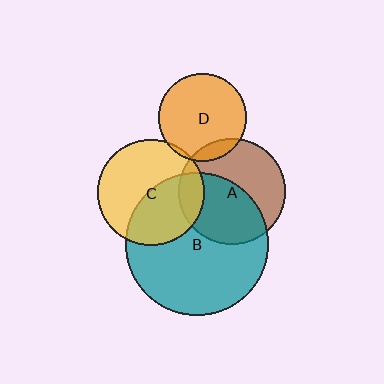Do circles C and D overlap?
Yes.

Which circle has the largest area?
Circle B (teal).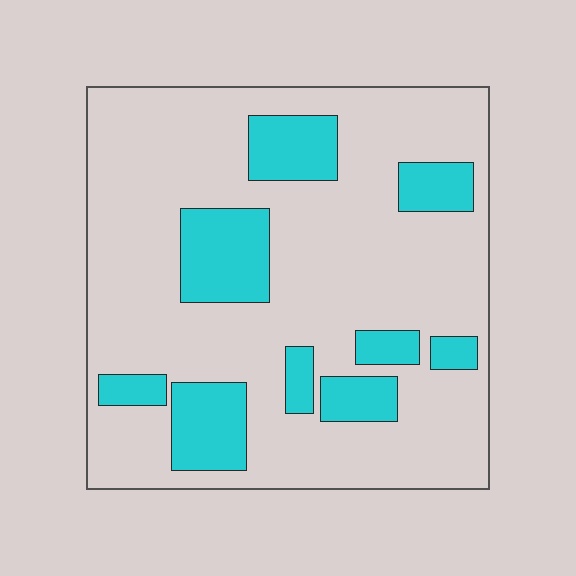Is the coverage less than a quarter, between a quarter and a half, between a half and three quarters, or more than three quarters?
Less than a quarter.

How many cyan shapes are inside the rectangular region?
9.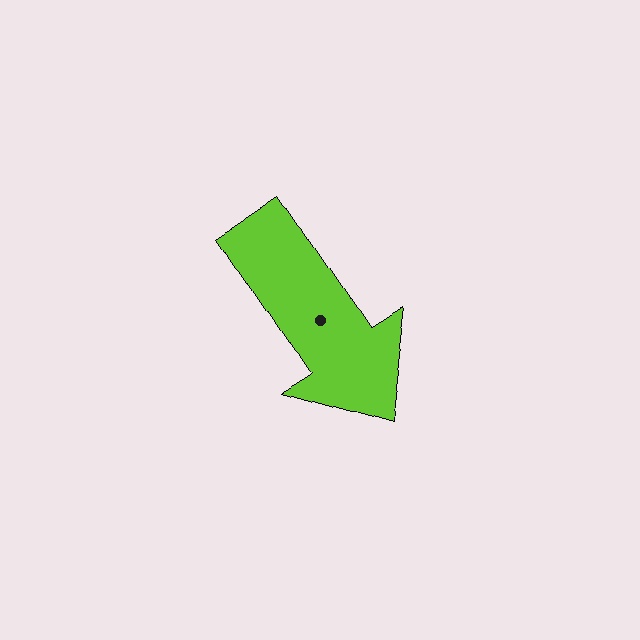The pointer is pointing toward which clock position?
Roughly 5 o'clock.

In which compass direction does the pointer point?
Southeast.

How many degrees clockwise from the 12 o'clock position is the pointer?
Approximately 147 degrees.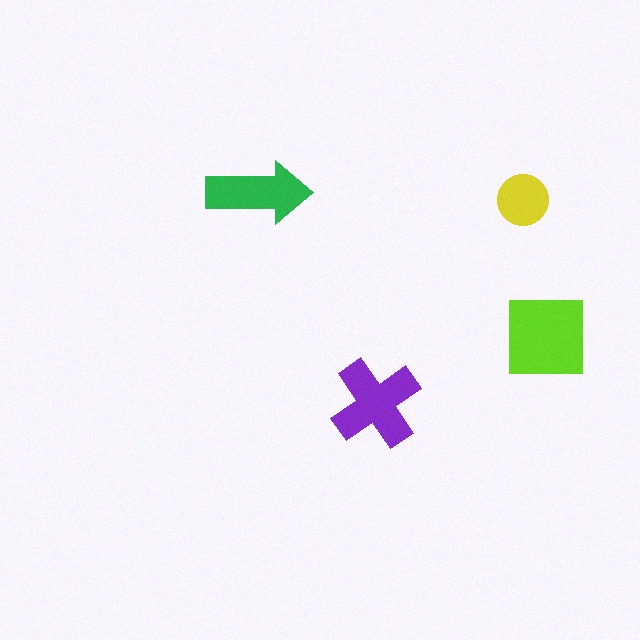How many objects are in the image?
There are 4 objects in the image.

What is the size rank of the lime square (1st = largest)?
1st.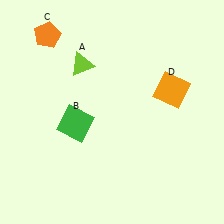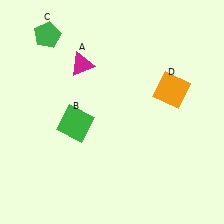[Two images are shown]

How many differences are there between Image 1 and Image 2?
There are 2 differences between the two images.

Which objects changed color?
A changed from lime to magenta. C changed from orange to green.